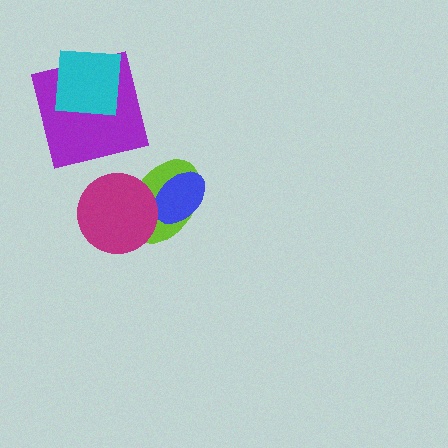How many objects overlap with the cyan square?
1 object overlaps with the cyan square.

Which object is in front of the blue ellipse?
The magenta circle is in front of the blue ellipse.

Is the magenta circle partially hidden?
No, no other shape covers it.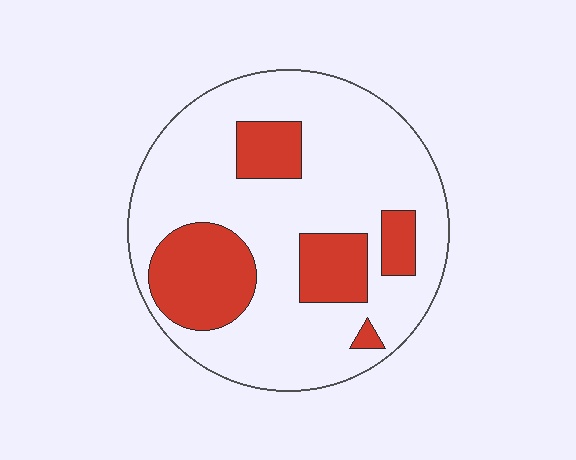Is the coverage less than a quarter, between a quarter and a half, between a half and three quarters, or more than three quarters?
Between a quarter and a half.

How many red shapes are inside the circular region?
5.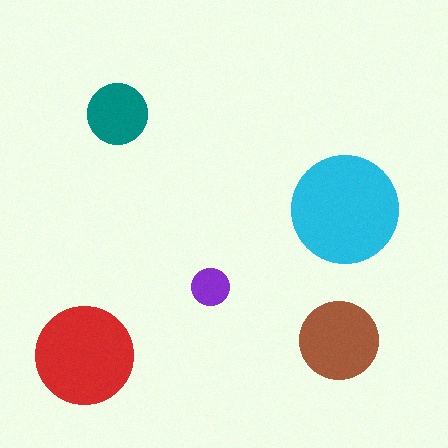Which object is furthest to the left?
The red circle is leftmost.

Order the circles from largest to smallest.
the cyan one, the red one, the brown one, the teal one, the purple one.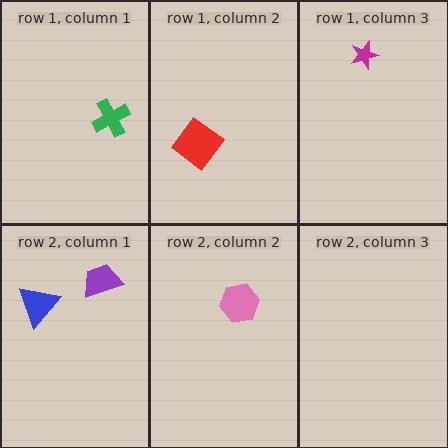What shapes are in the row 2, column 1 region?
The purple trapezoid, the blue triangle.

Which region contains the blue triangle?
The row 2, column 1 region.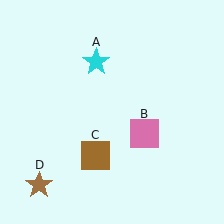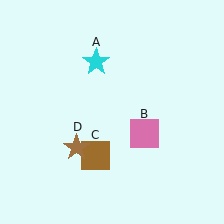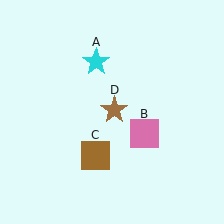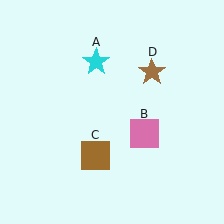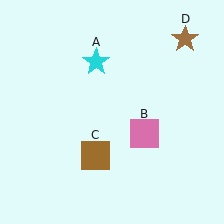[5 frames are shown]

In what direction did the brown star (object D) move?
The brown star (object D) moved up and to the right.